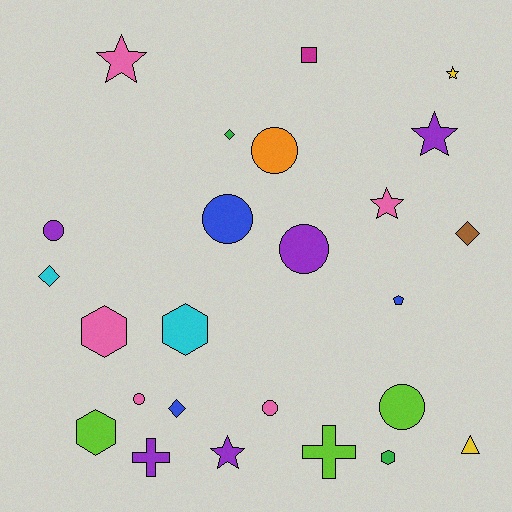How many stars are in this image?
There are 5 stars.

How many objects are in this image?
There are 25 objects.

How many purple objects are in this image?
There are 5 purple objects.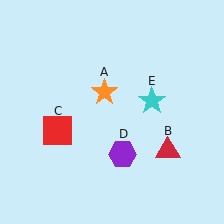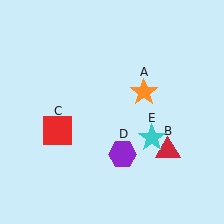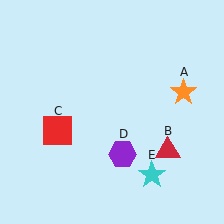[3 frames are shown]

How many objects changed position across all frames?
2 objects changed position: orange star (object A), cyan star (object E).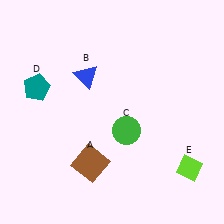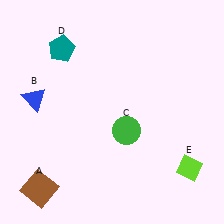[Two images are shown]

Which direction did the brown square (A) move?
The brown square (A) moved left.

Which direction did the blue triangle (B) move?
The blue triangle (B) moved left.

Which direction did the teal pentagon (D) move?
The teal pentagon (D) moved up.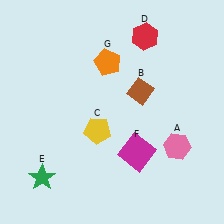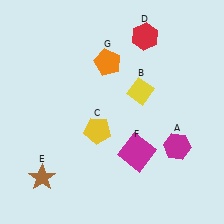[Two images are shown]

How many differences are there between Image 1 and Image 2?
There are 3 differences between the two images.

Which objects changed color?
A changed from pink to magenta. B changed from brown to yellow. E changed from green to brown.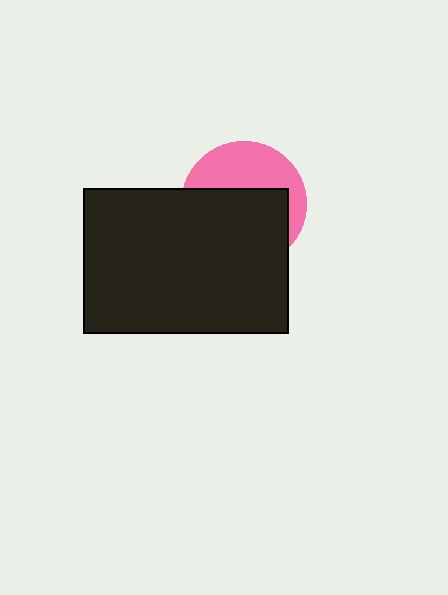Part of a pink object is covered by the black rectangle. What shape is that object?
It is a circle.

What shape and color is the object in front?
The object in front is a black rectangle.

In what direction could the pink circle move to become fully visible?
The pink circle could move up. That would shift it out from behind the black rectangle entirely.